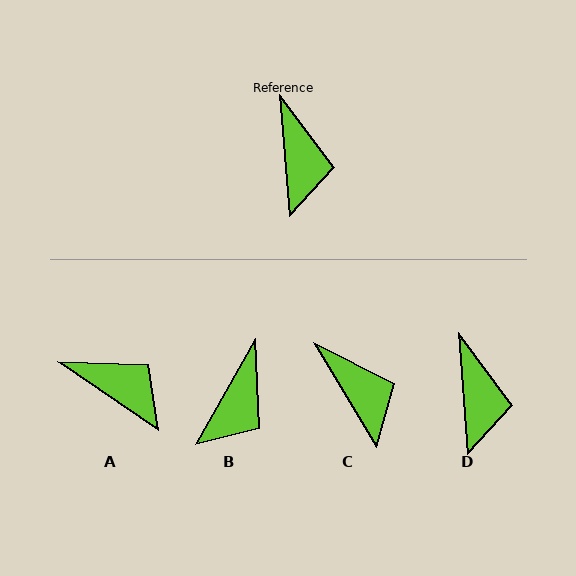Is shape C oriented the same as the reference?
No, it is off by about 27 degrees.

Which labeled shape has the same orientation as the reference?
D.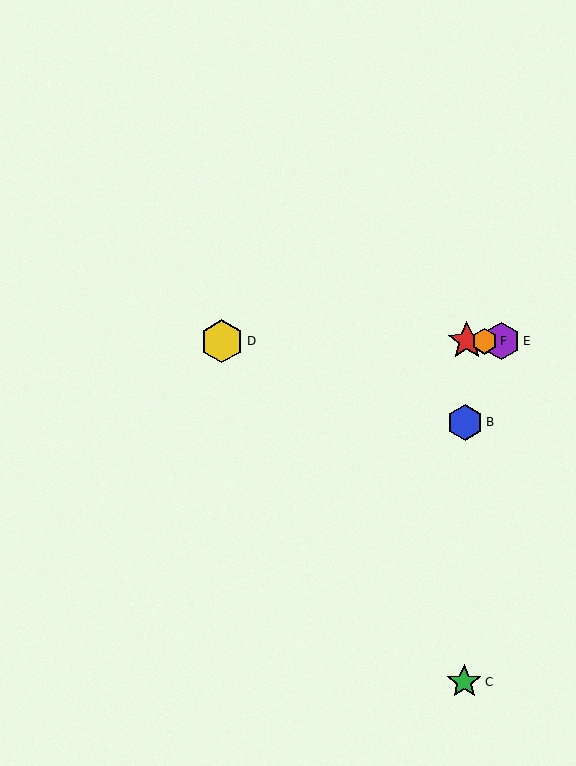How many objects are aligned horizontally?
4 objects (A, D, E, F) are aligned horizontally.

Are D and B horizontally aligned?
No, D is at y≈341 and B is at y≈422.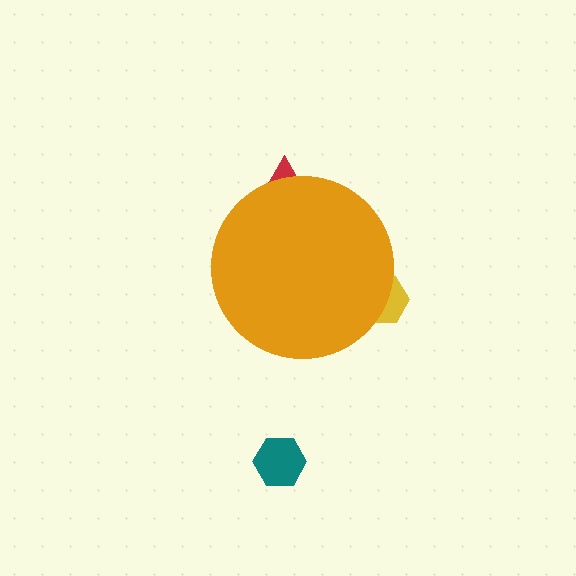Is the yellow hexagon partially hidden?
Yes, the yellow hexagon is partially hidden behind the orange circle.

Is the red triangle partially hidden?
Yes, the red triangle is partially hidden behind the orange circle.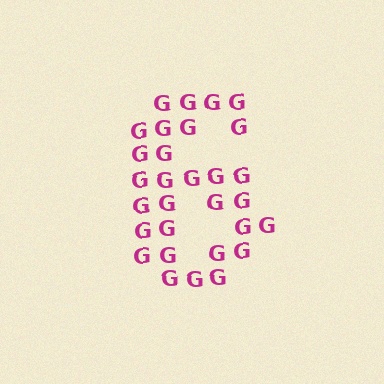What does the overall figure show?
The overall figure shows the digit 6.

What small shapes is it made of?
It is made of small letter G's.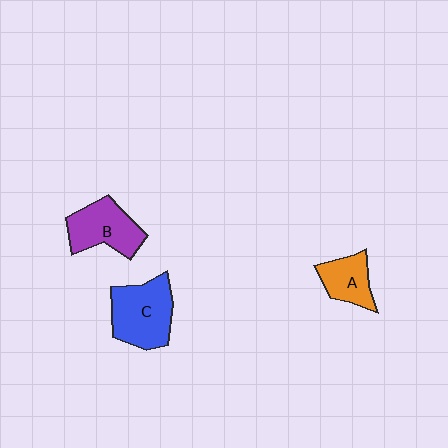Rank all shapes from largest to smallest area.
From largest to smallest: C (blue), B (purple), A (orange).